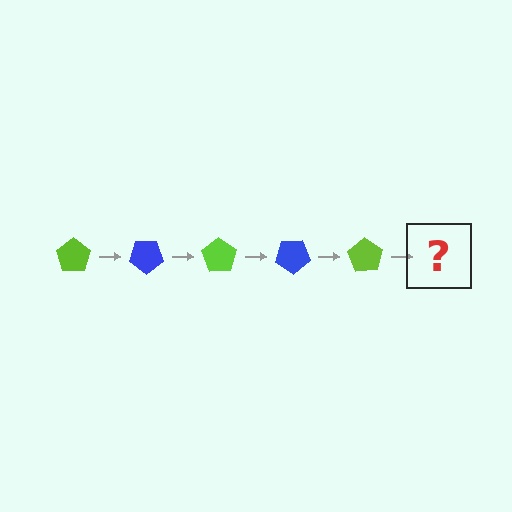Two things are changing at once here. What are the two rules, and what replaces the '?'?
The two rules are that it rotates 35 degrees each step and the color cycles through lime and blue. The '?' should be a blue pentagon, rotated 175 degrees from the start.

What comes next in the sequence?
The next element should be a blue pentagon, rotated 175 degrees from the start.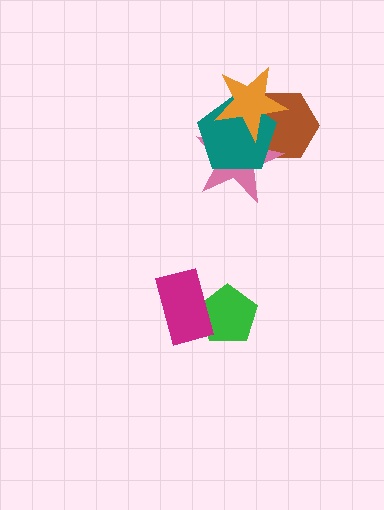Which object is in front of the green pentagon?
The magenta rectangle is in front of the green pentagon.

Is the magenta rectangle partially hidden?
No, no other shape covers it.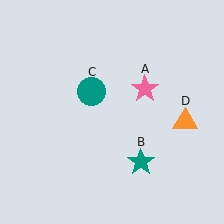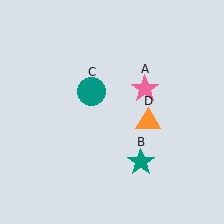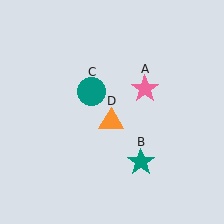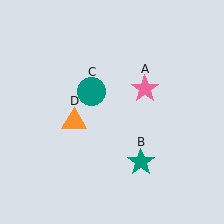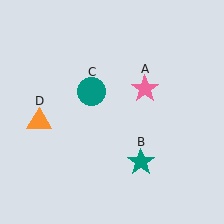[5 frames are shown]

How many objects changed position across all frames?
1 object changed position: orange triangle (object D).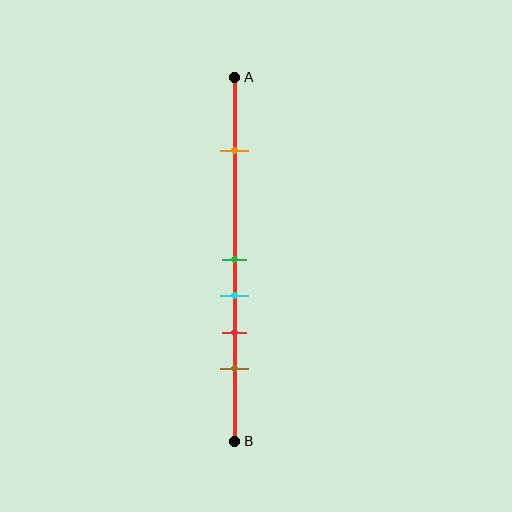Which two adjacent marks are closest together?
The green and cyan marks are the closest adjacent pair.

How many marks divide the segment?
There are 5 marks dividing the segment.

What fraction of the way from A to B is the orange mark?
The orange mark is approximately 20% (0.2) of the way from A to B.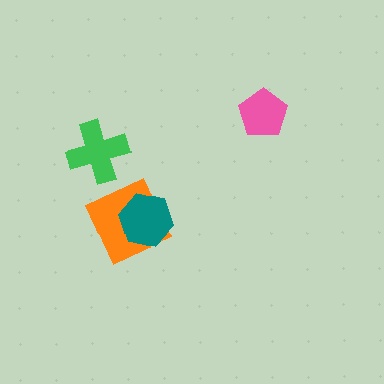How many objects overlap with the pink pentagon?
0 objects overlap with the pink pentagon.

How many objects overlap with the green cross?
0 objects overlap with the green cross.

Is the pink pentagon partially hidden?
No, no other shape covers it.